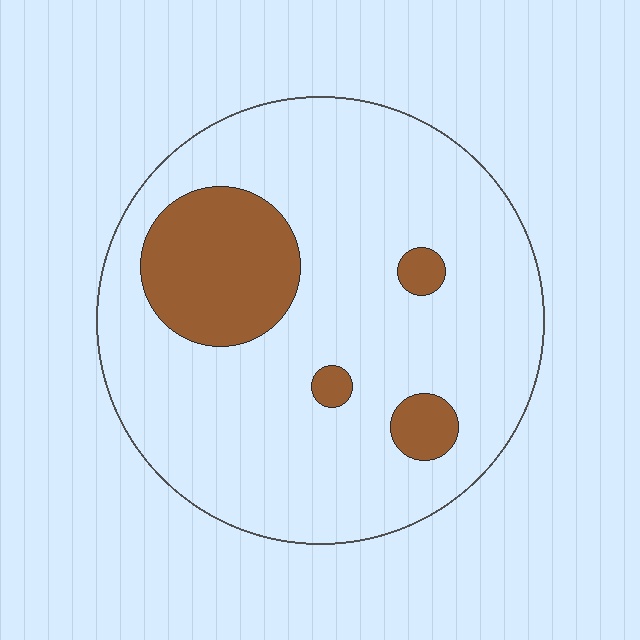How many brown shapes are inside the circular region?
4.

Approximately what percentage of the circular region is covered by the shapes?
Approximately 15%.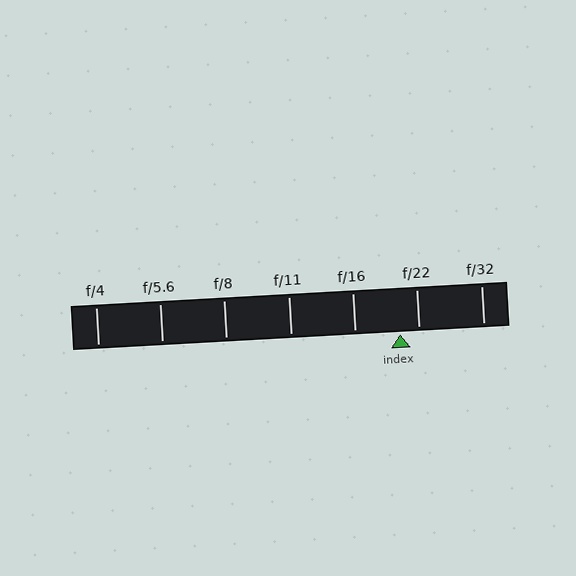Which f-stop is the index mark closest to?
The index mark is closest to f/22.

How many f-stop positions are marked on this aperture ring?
There are 7 f-stop positions marked.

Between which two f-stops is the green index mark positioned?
The index mark is between f/16 and f/22.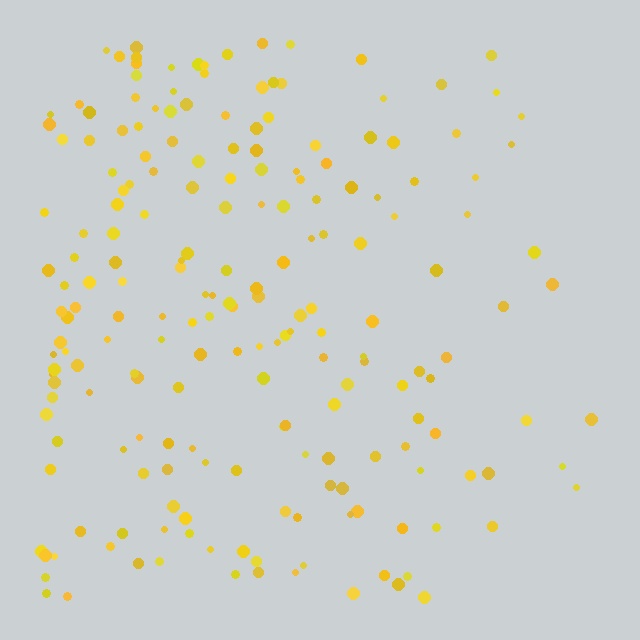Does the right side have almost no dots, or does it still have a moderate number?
Still a moderate number, just noticeably fewer than the left.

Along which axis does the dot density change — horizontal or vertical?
Horizontal.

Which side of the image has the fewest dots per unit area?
The right.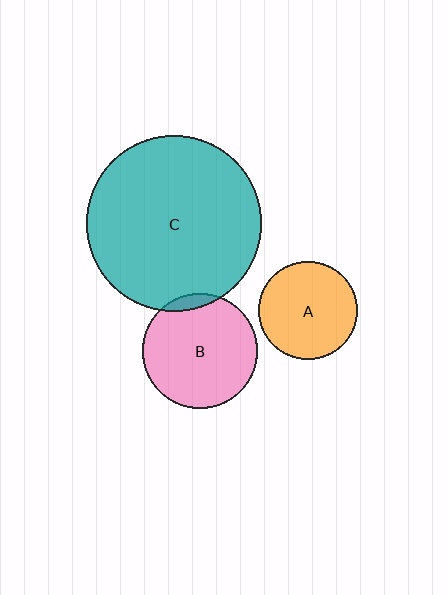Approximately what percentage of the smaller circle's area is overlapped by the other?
Approximately 5%.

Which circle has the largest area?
Circle C (teal).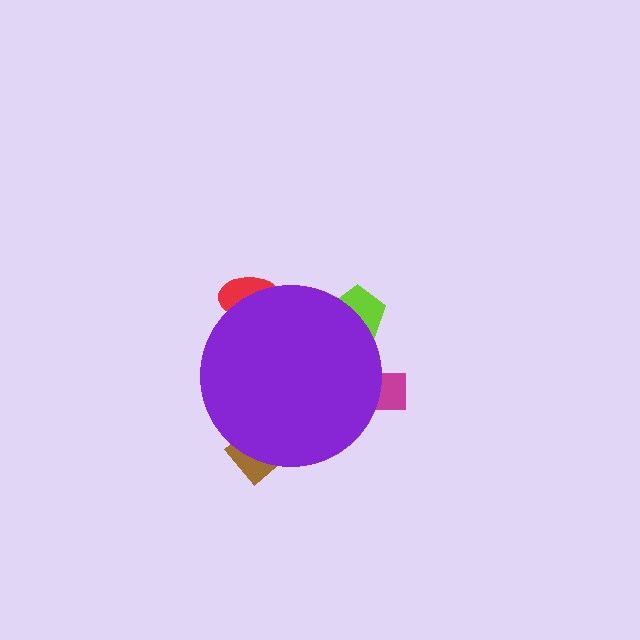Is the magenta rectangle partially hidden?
Yes, the magenta rectangle is partially hidden behind the purple circle.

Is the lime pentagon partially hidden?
Yes, the lime pentagon is partially hidden behind the purple circle.